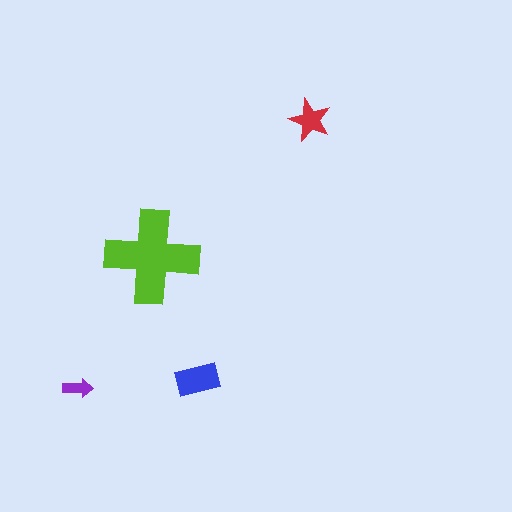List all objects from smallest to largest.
The purple arrow, the red star, the blue rectangle, the lime cross.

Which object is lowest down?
The purple arrow is bottommost.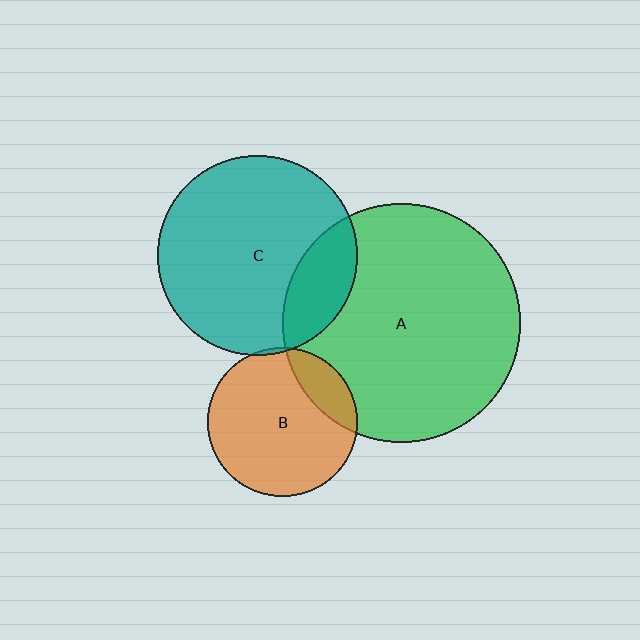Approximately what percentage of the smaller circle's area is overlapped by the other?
Approximately 20%.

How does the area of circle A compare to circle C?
Approximately 1.4 times.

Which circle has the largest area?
Circle A (green).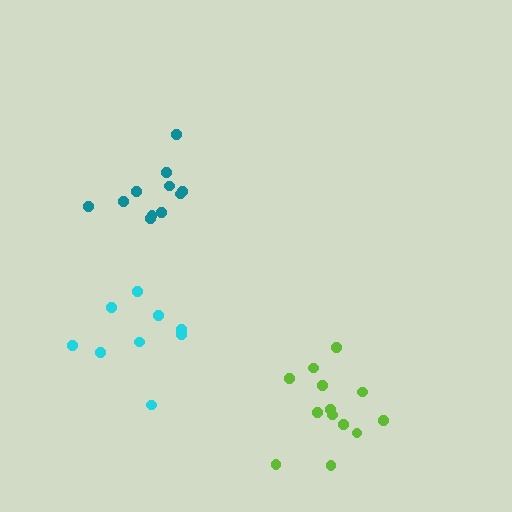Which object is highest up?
The teal cluster is topmost.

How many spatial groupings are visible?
There are 3 spatial groupings.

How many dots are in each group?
Group 1: 11 dots, Group 2: 9 dots, Group 3: 13 dots (33 total).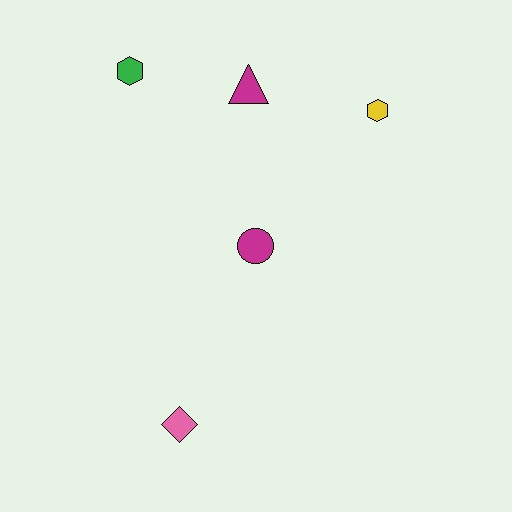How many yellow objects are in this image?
There is 1 yellow object.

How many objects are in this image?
There are 5 objects.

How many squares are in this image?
There are no squares.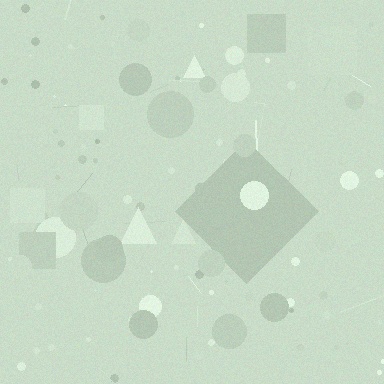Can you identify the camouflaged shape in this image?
The camouflaged shape is a diamond.